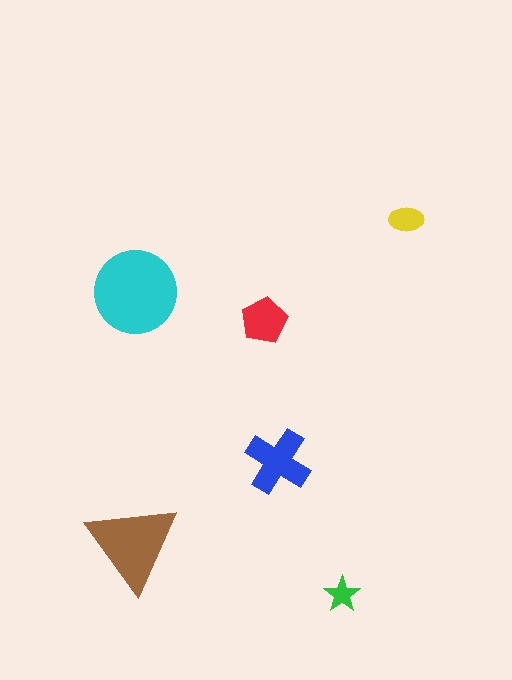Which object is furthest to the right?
The yellow ellipse is rightmost.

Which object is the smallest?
The green star.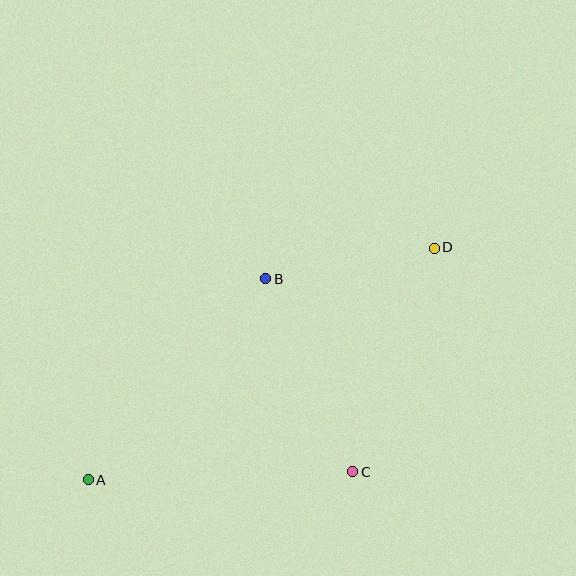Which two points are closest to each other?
Points B and D are closest to each other.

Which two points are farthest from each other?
Points A and D are farthest from each other.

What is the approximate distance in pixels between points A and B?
The distance between A and B is approximately 268 pixels.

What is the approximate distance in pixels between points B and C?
The distance between B and C is approximately 211 pixels.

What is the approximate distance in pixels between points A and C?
The distance between A and C is approximately 265 pixels.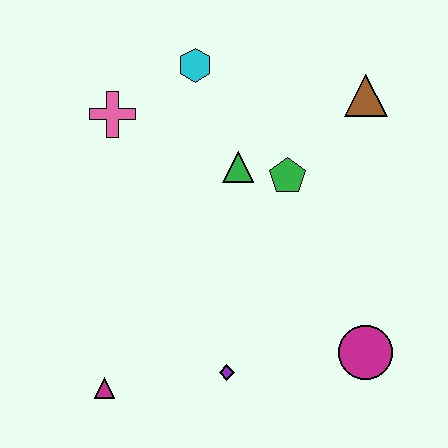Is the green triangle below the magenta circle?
No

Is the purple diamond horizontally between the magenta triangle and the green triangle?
Yes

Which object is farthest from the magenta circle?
The pink cross is farthest from the magenta circle.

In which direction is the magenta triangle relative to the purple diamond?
The magenta triangle is to the left of the purple diamond.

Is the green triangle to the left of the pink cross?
No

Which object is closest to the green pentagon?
The green triangle is closest to the green pentagon.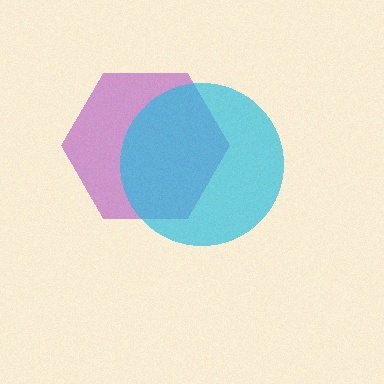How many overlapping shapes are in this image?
There are 2 overlapping shapes in the image.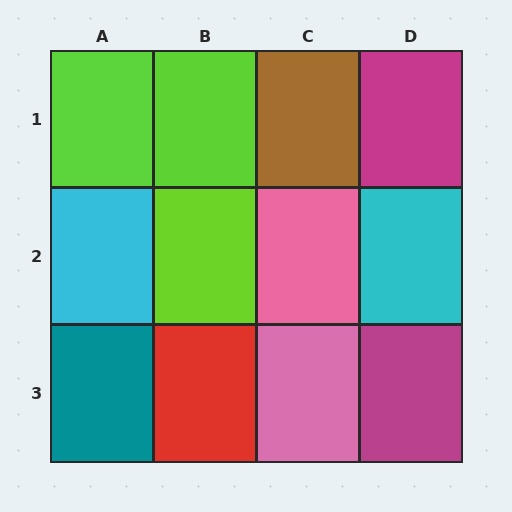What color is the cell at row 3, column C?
Pink.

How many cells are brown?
1 cell is brown.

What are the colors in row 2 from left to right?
Cyan, lime, pink, cyan.